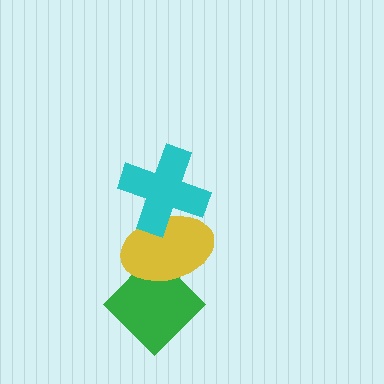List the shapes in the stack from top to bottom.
From top to bottom: the cyan cross, the yellow ellipse, the green diamond.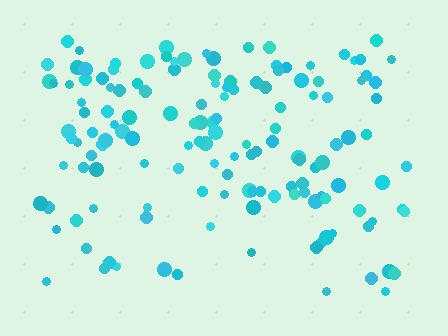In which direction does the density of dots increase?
From bottom to top, with the top side densest.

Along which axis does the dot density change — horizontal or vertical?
Vertical.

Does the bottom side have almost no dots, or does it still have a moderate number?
Still a moderate number, just noticeably fewer than the top.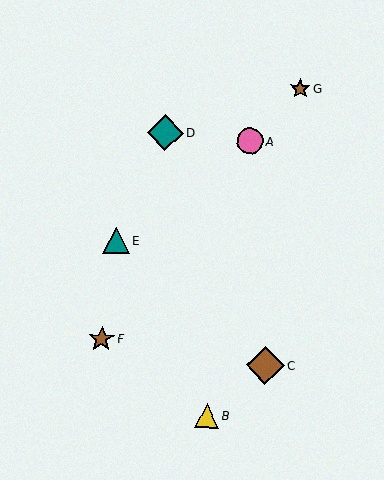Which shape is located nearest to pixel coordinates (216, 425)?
The yellow triangle (labeled B) at (207, 416) is nearest to that location.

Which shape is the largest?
The brown diamond (labeled C) is the largest.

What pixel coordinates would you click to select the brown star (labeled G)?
Click at (300, 88) to select the brown star G.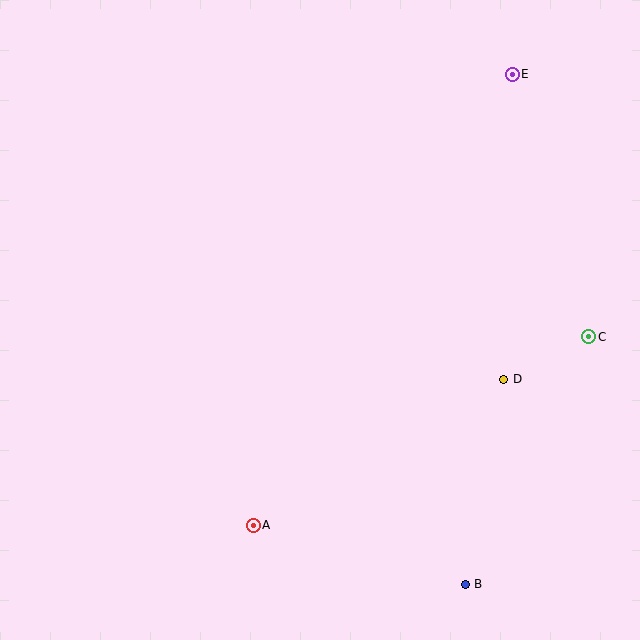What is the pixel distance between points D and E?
The distance between D and E is 305 pixels.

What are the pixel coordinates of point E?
Point E is at (512, 74).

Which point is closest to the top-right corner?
Point E is closest to the top-right corner.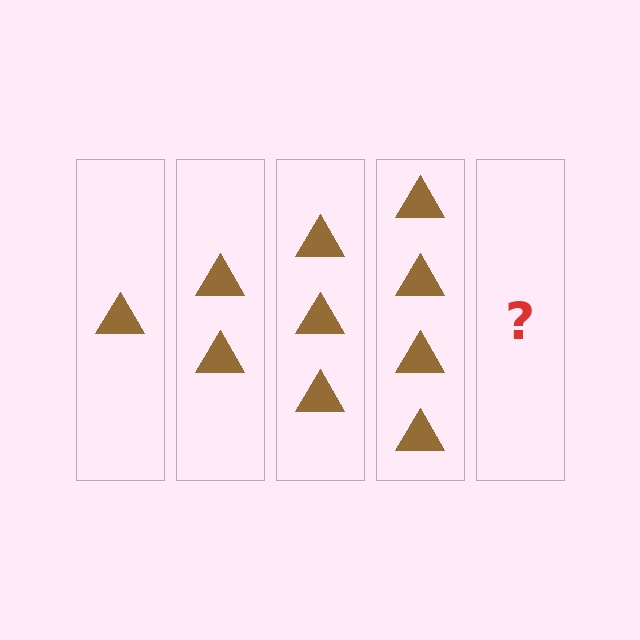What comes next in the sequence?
The next element should be 5 triangles.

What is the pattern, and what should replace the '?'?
The pattern is that each step adds one more triangle. The '?' should be 5 triangles.